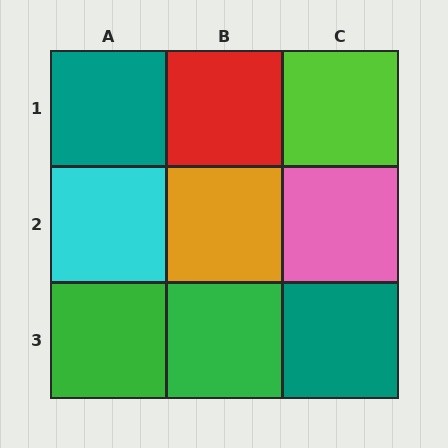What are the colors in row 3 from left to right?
Green, green, teal.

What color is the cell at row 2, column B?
Orange.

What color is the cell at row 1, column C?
Lime.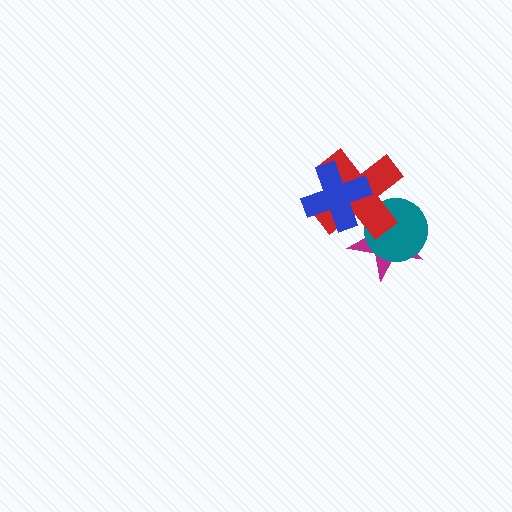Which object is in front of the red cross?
The blue cross is in front of the red cross.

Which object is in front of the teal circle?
The red cross is in front of the teal circle.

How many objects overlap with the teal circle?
2 objects overlap with the teal circle.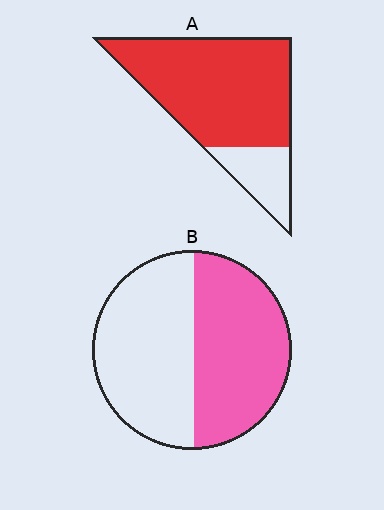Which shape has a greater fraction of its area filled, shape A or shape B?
Shape A.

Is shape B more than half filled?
Roughly half.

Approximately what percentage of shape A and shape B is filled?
A is approximately 80% and B is approximately 50%.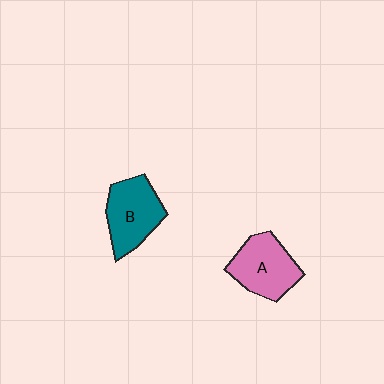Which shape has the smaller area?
Shape A (pink).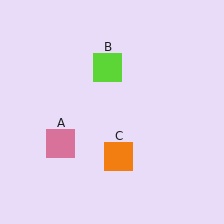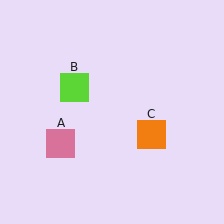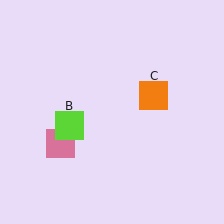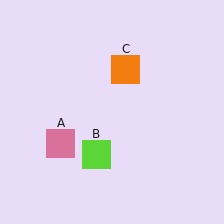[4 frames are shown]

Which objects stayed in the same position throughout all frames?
Pink square (object A) remained stationary.